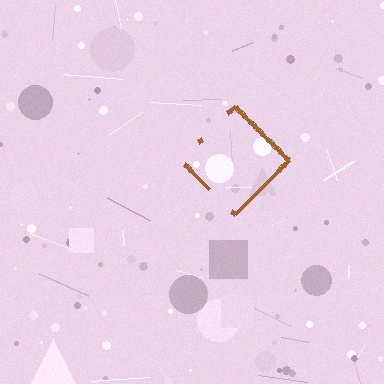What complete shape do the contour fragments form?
The contour fragments form a diamond.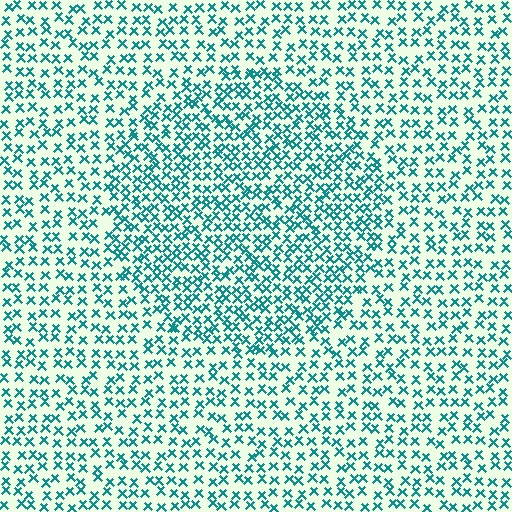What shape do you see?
I see a circle.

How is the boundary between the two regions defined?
The boundary is defined by a change in element density (approximately 1.6x ratio). All elements are the same color, size, and shape.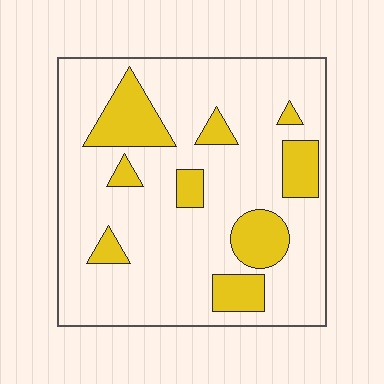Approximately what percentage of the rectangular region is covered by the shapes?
Approximately 20%.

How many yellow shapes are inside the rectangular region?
9.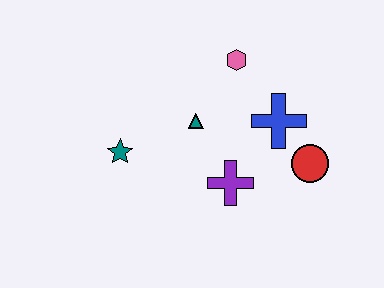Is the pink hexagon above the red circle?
Yes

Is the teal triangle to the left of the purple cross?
Yes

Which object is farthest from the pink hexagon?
The teal star is farthest from the pink hexagon.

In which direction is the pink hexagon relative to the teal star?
The pink hexagon is to the right of the teal star.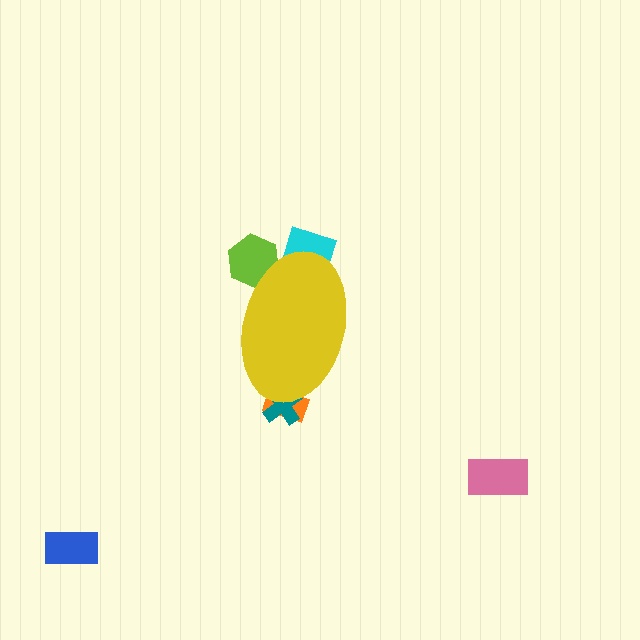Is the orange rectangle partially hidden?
Yes, the orange rectangle is partially hidden behind the yellow ellipse.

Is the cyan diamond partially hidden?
Yes, the cyan diamond is partially hidden behind the yellow ellipse.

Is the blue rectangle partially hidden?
No, the blue rectangle is fully visible.